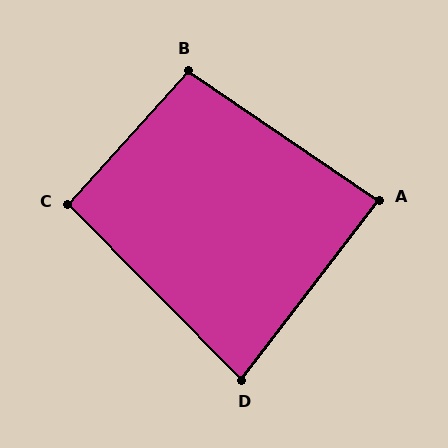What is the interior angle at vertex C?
Approximately 93 degrees (approximately right).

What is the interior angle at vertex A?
Approximately 87 degrees (approximately right).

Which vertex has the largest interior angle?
B, at approximately 98 degrees.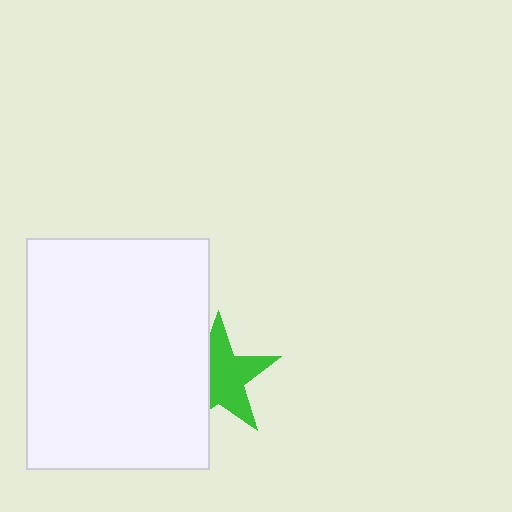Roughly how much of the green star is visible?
About half of it is visible (roughly 63%).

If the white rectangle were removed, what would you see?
You would see the complete green star.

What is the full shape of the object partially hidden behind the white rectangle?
The partially hidden object is a green star.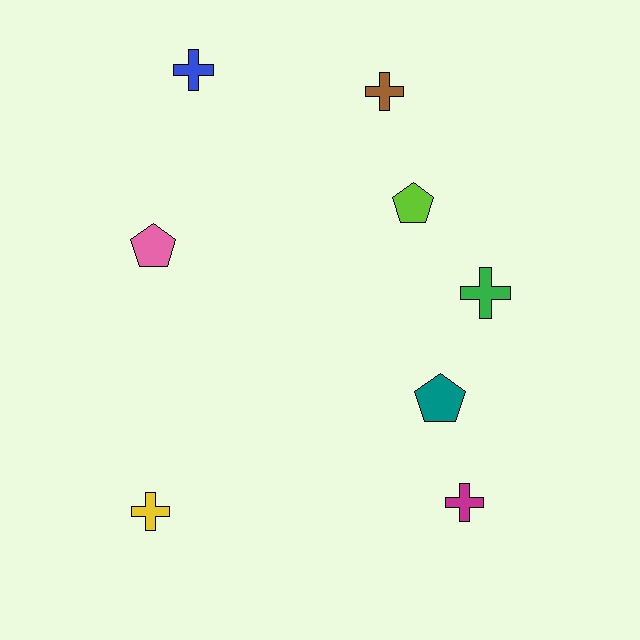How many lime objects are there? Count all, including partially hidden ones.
There is 1 lime object.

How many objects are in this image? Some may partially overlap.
There are 8 objects.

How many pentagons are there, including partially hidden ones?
There are 3 pentagons.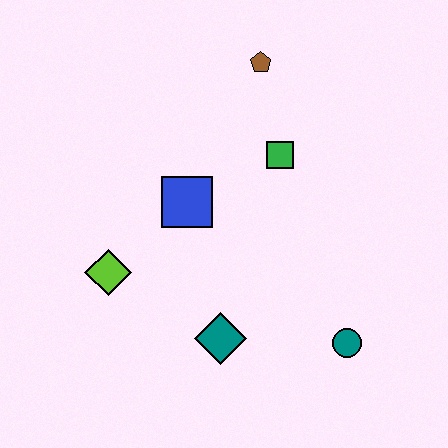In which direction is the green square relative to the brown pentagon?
The green square is below the brown pentagon.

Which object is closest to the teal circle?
The teal diamond is closest to the teal circle.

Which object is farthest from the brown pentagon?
The teal circle is farthest from the brown pentagon.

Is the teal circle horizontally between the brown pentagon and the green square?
No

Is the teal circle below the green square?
Yes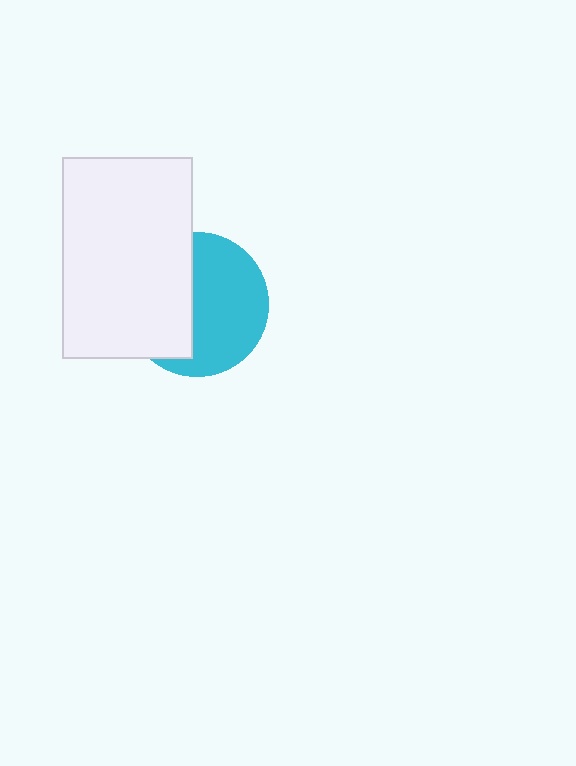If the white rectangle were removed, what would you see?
You would see the complete cyan circle.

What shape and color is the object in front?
The object in front is a white rectangle.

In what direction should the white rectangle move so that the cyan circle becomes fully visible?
The white rectangle should move left. That is the shortest direction to clear the overlap and leave the cyan circle fully visible.